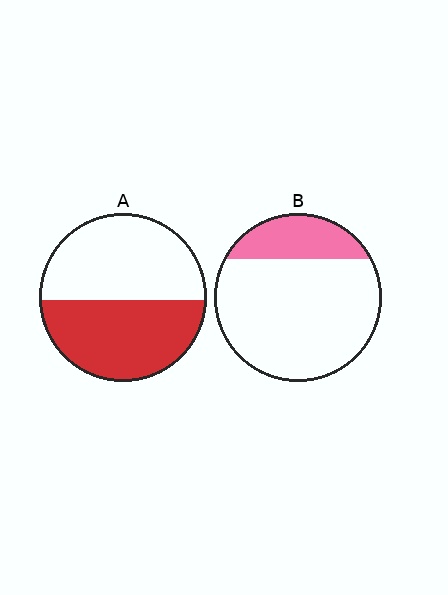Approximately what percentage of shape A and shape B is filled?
A is approximately 50% and B is approximately 20%.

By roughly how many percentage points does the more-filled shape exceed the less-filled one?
By roughly 25 percentage points (A over B).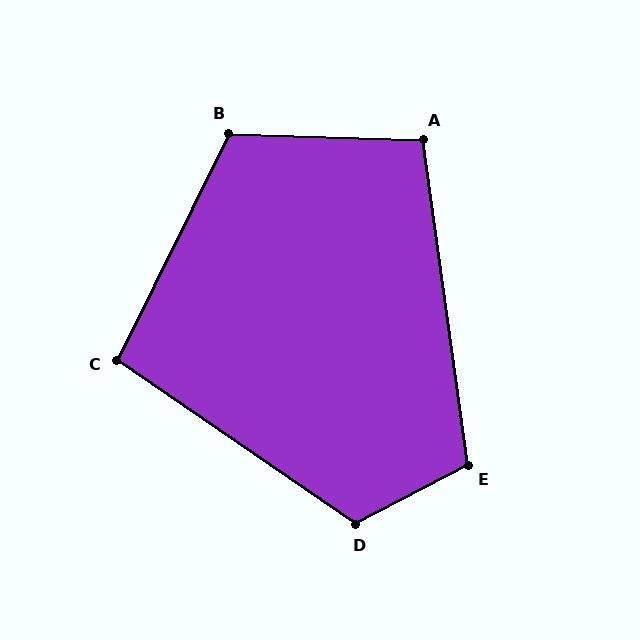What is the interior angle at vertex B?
Approximately 114 degrees (obtuse).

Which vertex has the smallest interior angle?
C, at approximately 98 degrees.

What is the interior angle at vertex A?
Approximately 100 degrees (obtuse).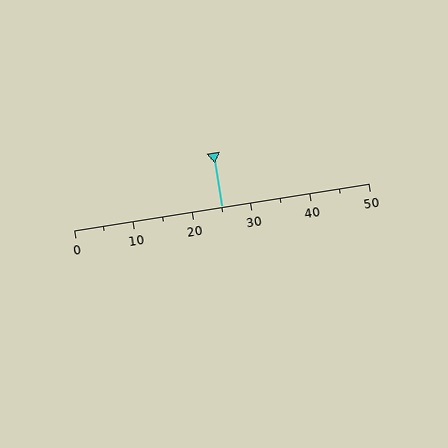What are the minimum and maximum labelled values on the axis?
The axis runs from 0 to 50.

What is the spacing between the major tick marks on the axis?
The major ticks are spaced 10 apart.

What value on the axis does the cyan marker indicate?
The marker indicates approximately 25.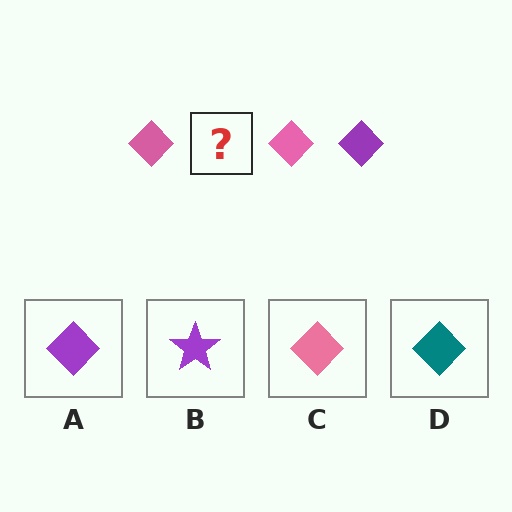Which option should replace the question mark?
Option A.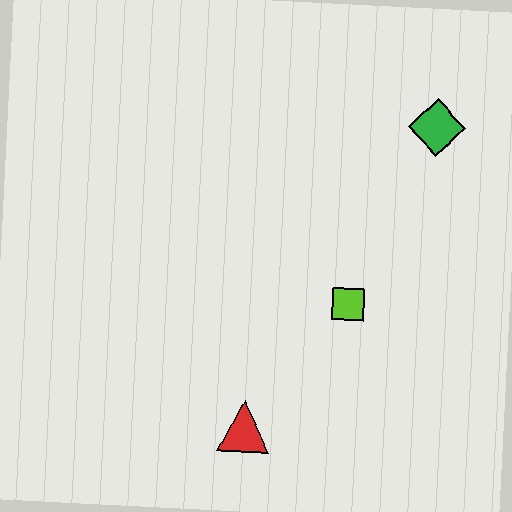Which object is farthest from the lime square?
The green diamond is farthest from the lime square.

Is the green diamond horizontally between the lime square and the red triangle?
No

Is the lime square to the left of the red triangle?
No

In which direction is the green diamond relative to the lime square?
The green diamond is above the lime square.